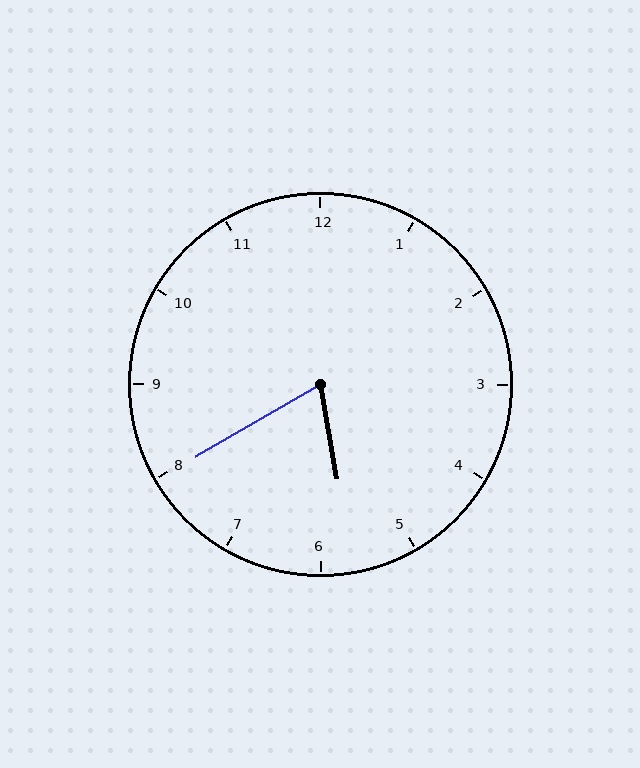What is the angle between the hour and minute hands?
Approximately 70 degrees.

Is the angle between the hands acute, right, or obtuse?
It is acute.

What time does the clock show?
5:40.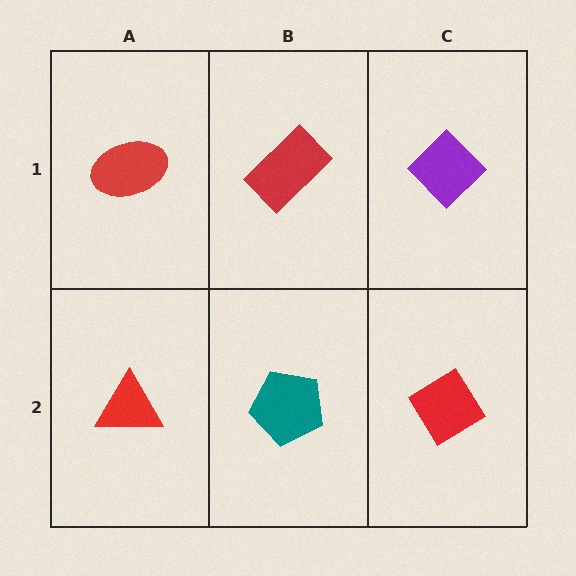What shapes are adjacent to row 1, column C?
A red diamond (row 2, column C), a red rectangle (row 1, column B).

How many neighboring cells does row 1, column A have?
2.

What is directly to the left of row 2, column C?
A teal pentagon.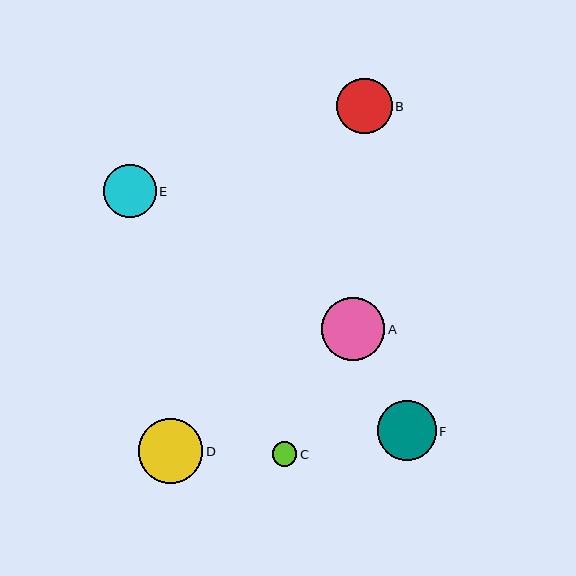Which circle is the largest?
Circle D is the largest with a size of approximately 64 pixels.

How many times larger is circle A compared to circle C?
Circle A is approximately 2.6 times the size of circle C.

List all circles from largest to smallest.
From largest to smallest: D, A, F, B, E, C.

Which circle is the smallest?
Circle C is the smallest with a size of approximately 25 pixels.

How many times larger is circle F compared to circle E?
Circle F is approximately 1.1 times the size of circle E.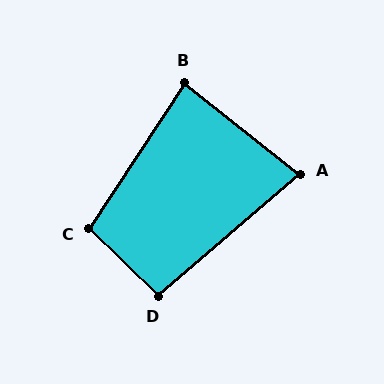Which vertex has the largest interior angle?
C, at approximately 101 degrees.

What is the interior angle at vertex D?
Approximately 95 degrees (approximately right).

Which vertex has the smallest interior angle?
A, at approximately 79 degrees.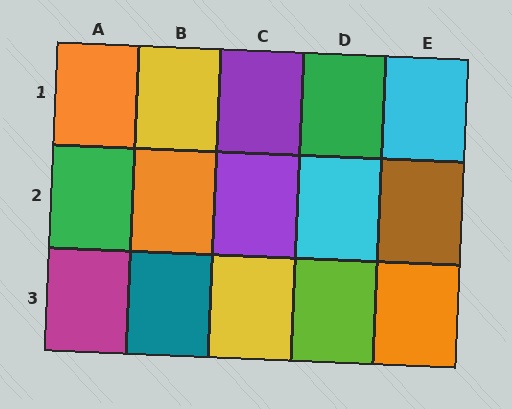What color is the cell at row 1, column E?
Cyan.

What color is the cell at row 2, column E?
Brown.